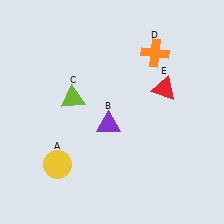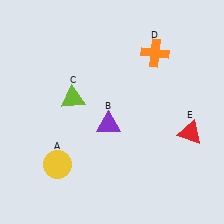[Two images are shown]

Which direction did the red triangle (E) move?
The red triangle (E) moved down.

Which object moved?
The red triangle (E) moved down.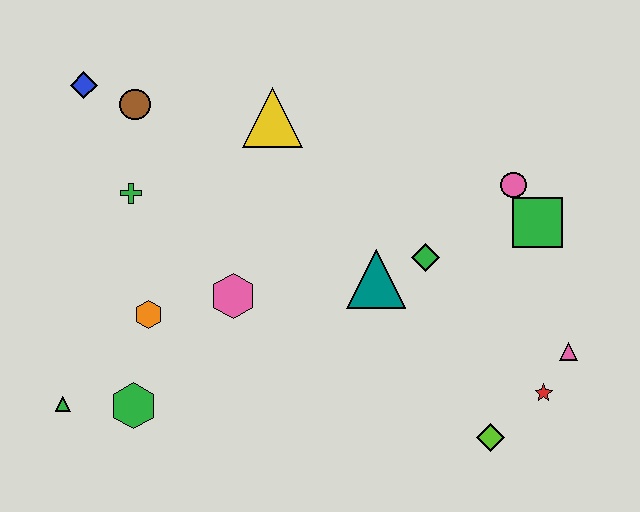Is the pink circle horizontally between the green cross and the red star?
Yes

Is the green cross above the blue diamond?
No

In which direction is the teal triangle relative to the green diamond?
The teal triangle is to the left of the green diamond.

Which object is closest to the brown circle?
The blue diamond is closest to the brown circle.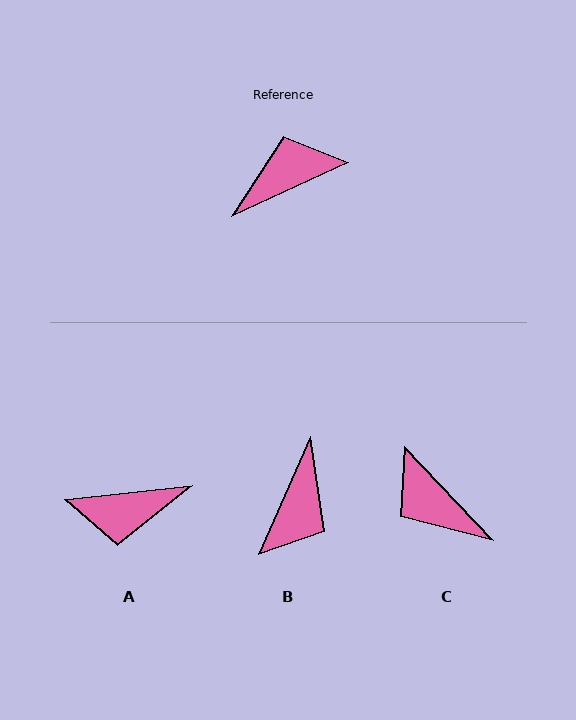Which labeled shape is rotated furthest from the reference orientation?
A, about 162 degrees away.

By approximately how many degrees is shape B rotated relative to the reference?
Approximately 138 degrees clockwise.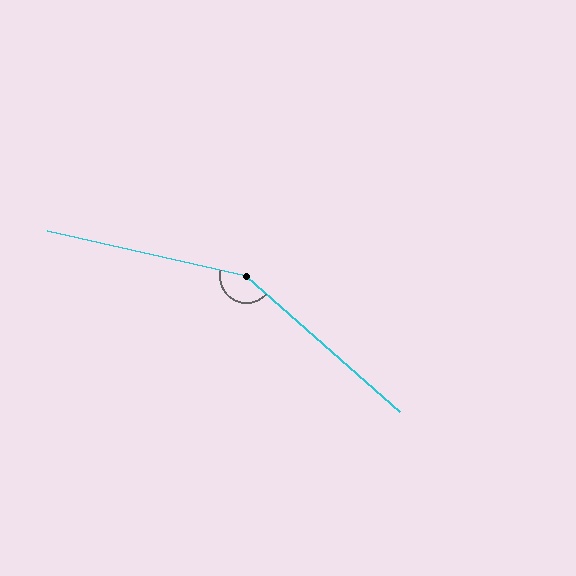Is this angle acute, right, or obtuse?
It is obtuse.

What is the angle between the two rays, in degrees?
Approximately 151 degrees.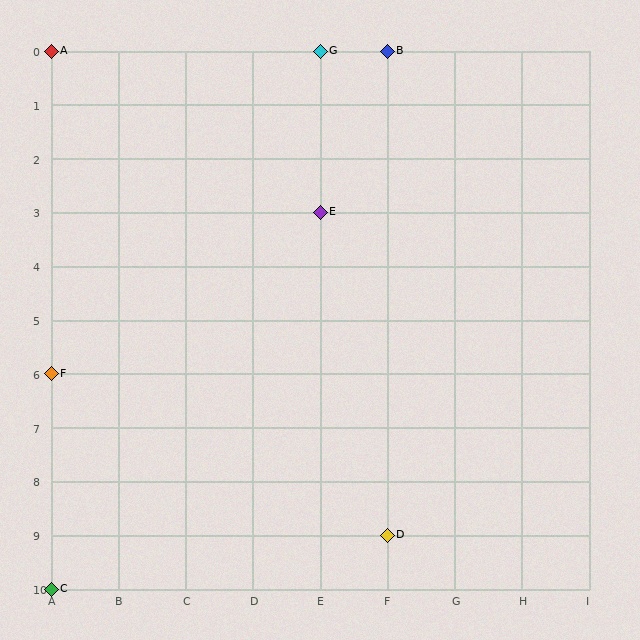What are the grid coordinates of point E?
Point E is at grid coordinates (E, 3).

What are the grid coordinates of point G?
Point G is at grid coordinates (E, 0).